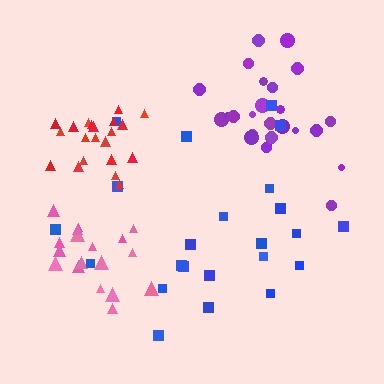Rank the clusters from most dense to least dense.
red, pink, purple, blue.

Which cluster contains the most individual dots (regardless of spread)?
Purple (25).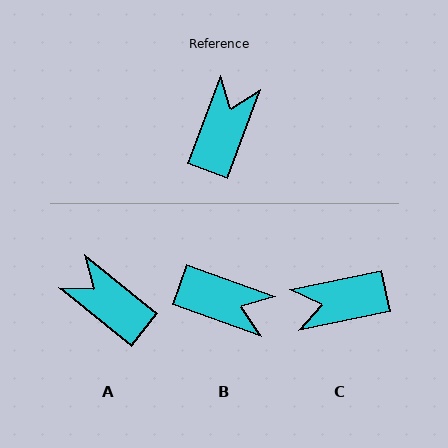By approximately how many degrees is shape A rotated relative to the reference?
Approximately 71 degrees counter-clockwise.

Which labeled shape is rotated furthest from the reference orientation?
C, about 121 degrees away.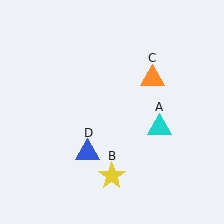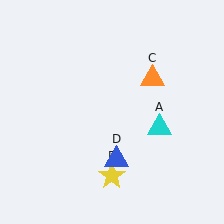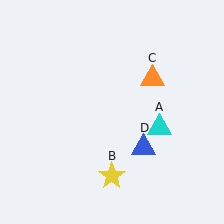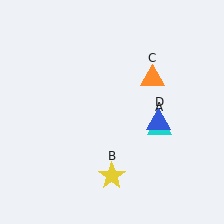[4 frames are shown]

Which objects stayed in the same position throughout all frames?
Cyan triangle (object A) and yellow star (object B) and orange triangle (object C) remained stationary.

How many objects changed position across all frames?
1 object changed position: blue triangle (object D).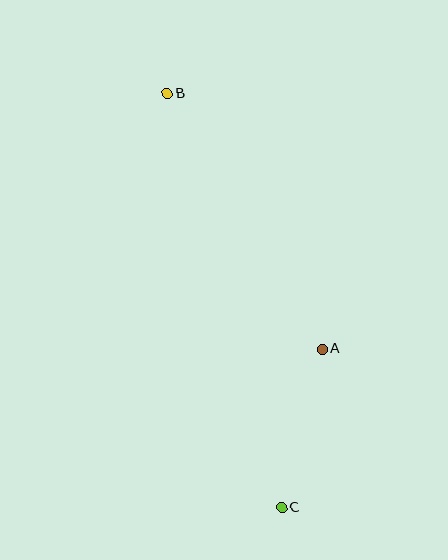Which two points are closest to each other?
Points A and C are closest to each other.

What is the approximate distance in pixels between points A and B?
The distance between A and B is approximately 299 pixels.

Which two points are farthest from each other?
Points B and C are farthest from each other.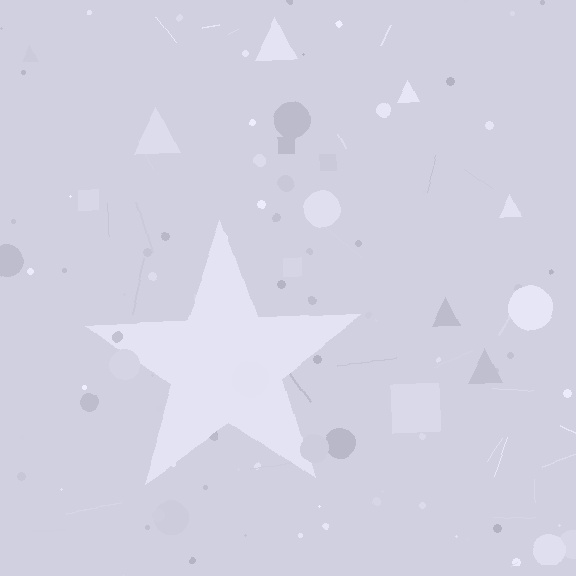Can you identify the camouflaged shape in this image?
The camouflaged shape is a star.